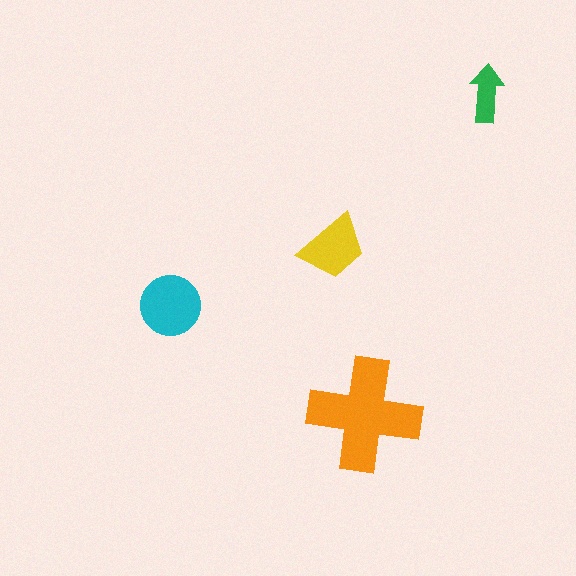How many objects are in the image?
There are 4 objects in the image.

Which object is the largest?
The orange cross.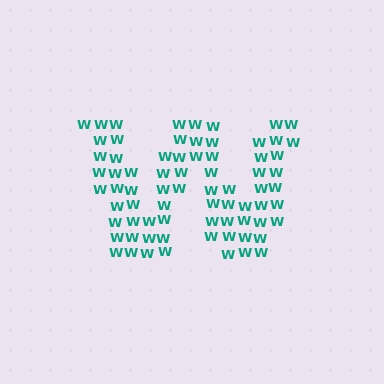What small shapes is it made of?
It is made of small letter W's.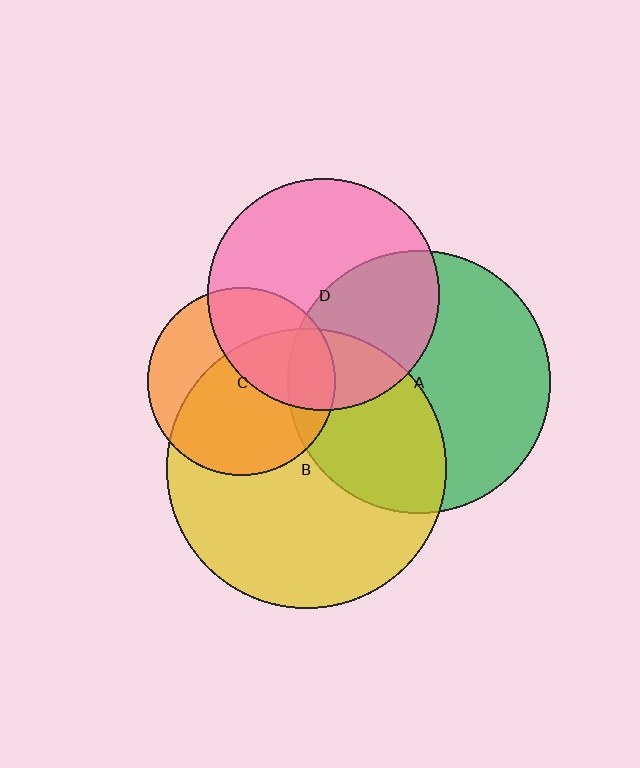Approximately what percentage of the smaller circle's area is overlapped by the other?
Approximately 25%.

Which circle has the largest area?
Circle B (yellow).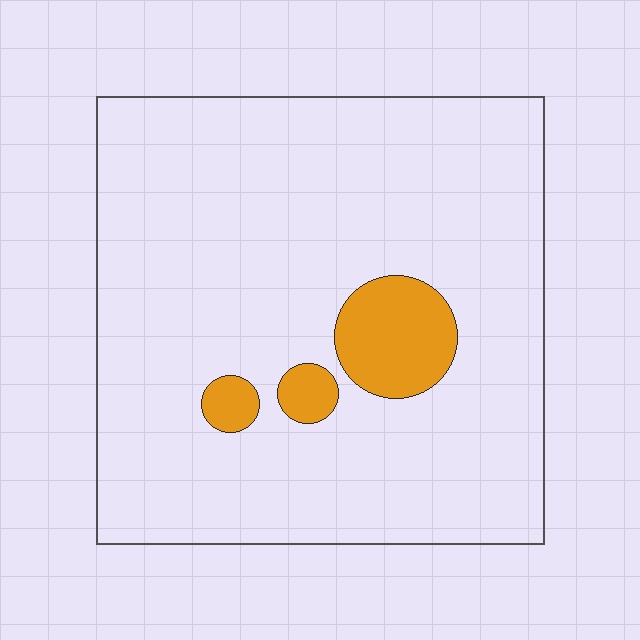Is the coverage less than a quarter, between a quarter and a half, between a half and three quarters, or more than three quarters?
Less than a quarter.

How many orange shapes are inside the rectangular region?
3.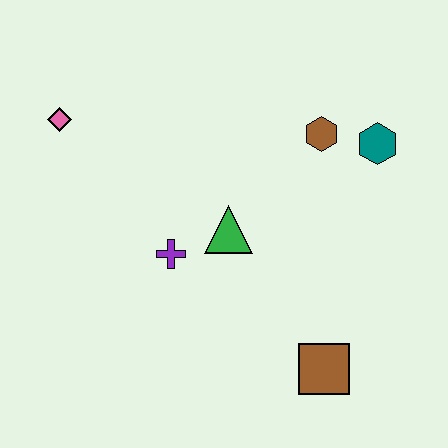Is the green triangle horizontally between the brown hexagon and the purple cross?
Yes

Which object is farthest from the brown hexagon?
The pink diamond is farthest from the brown hexagon.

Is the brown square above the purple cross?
No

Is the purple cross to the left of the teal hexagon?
Yes